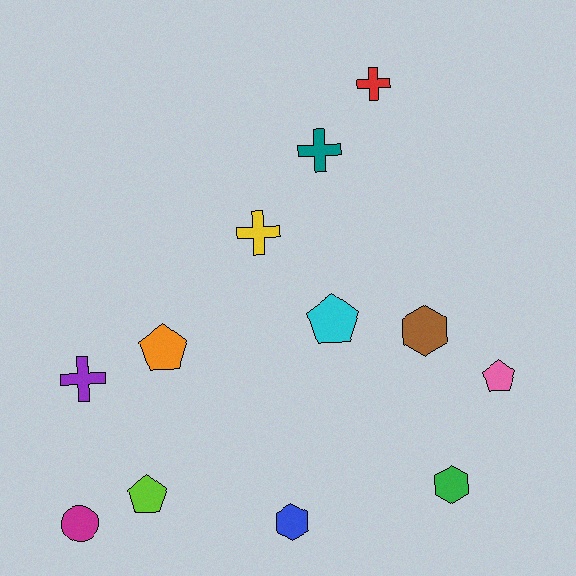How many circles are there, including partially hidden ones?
There is 1 circle.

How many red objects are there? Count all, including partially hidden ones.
There is 1 red object.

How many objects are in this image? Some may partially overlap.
There are 12 objects.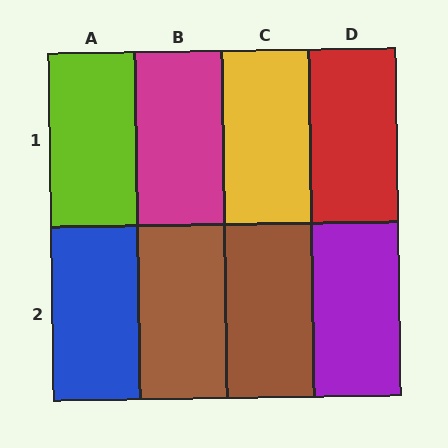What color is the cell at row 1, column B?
Magenta.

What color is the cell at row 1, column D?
Red.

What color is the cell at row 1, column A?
Lime.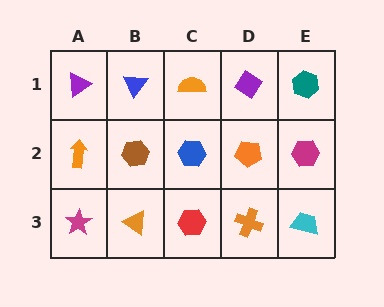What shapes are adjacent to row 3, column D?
An orange pentagon (row 2, column D), a red hexagon (row 3, column C), a cyan trapezoid (row 3, column E).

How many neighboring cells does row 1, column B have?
3.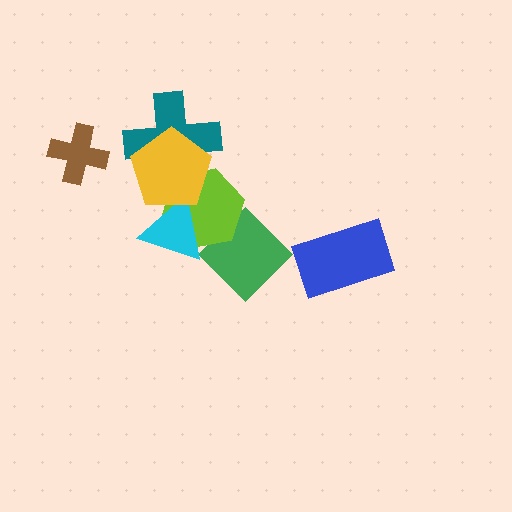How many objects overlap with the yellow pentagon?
3 objects overlap with the yellow pentagon.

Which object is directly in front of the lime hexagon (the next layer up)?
The cyan triangle is directly in front of the lime hexagon.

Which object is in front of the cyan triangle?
The yellow pentagon is in front of the cyan triangle.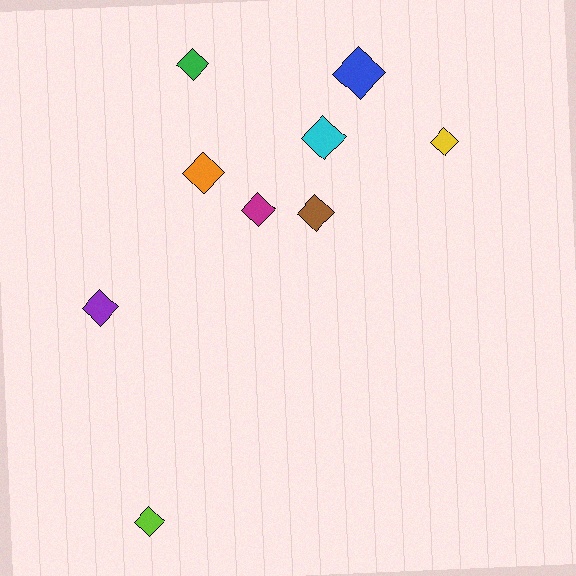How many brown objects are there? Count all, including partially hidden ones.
There is 1 brown object.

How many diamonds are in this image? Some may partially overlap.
There are 9 diamonds.